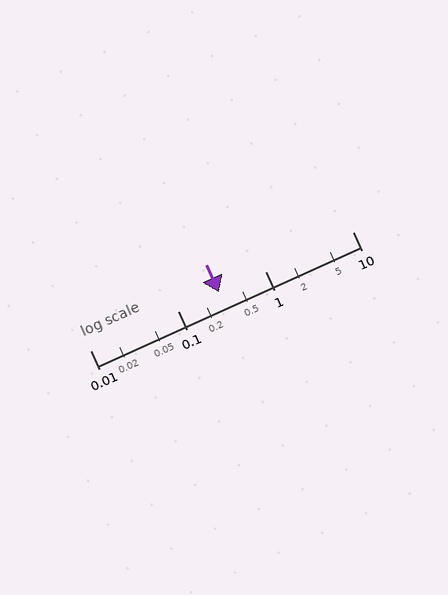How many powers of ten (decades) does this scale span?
The scale spans 3 decades, from 0.01 to 10.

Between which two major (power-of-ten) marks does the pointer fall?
The pointer is between 0.1 and 1.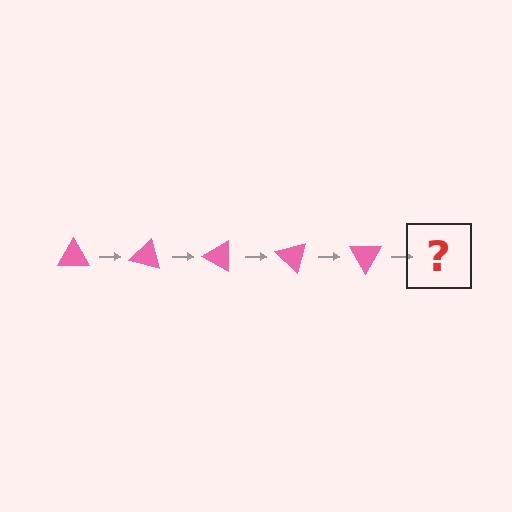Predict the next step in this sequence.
The next step is a pink triangle rotated 75 degrees.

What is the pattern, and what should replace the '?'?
The pattern is that the triangle rotates 15 degrees each step. The '?' should be a pink triangle rotated 75 degrees.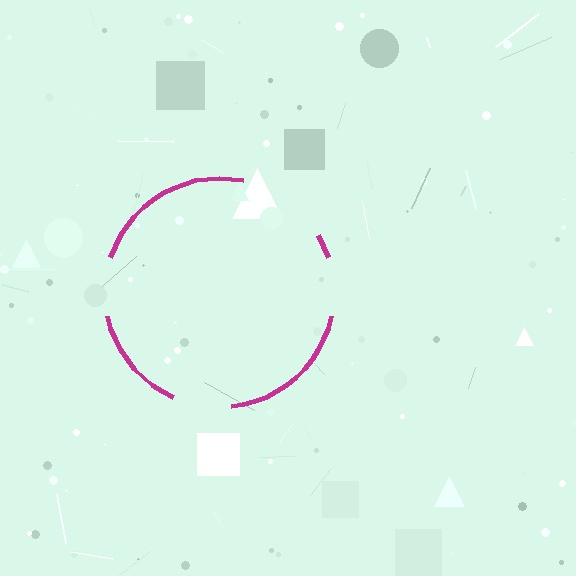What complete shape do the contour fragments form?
The contour fragments form a circle.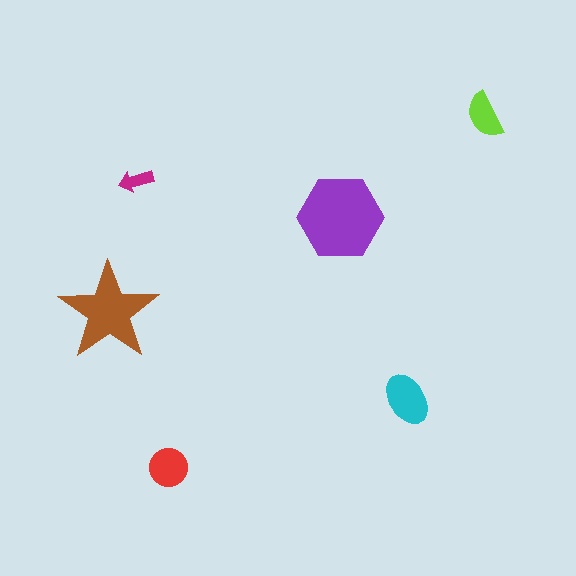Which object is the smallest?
The magenta arrow.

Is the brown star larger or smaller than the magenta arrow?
Larger.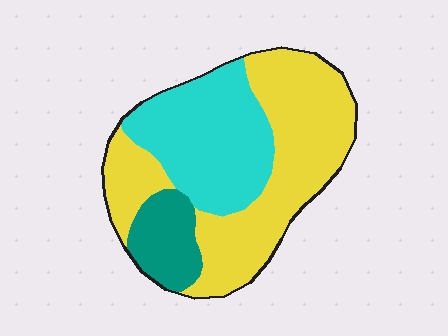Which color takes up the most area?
Yellow, at roughly 55%.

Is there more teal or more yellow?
Yellow.